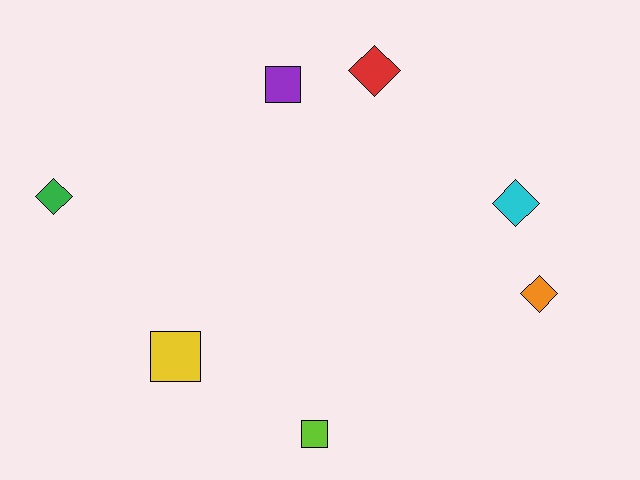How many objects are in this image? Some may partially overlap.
There are 7 objects.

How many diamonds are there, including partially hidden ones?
There are 4 diamonds.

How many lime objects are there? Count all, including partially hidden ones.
There is 1 lime object.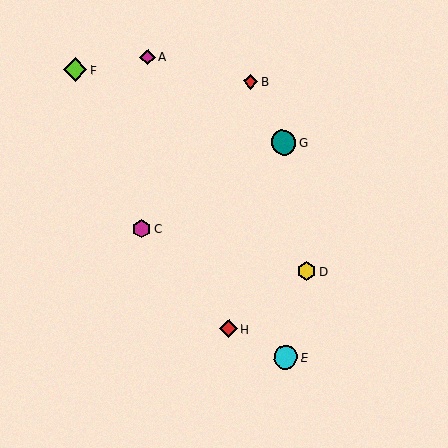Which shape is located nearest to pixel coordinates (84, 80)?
The lime diamond (labeled F) at (75, 70) is nearest to that location.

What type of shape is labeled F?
Shape F is a lime diamond.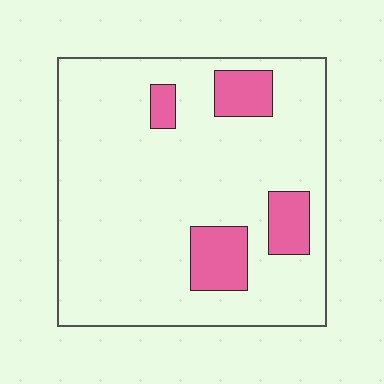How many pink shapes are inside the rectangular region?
4.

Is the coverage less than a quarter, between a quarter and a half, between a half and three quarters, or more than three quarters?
Less than a quarter.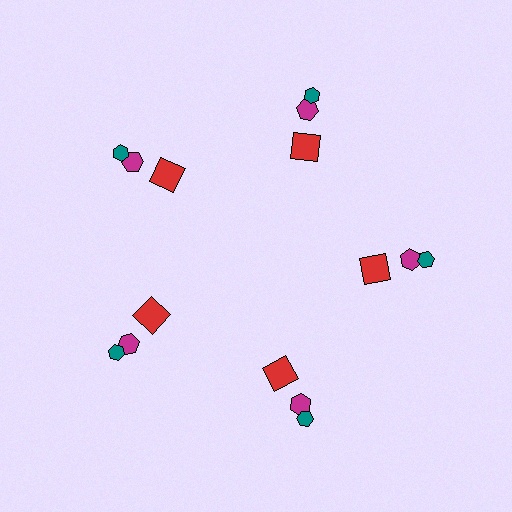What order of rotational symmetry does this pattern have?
This pattern has 5-fold rotational symmetry.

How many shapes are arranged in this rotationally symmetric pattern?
There are 15 shapes, arranged in 5 groups of 3.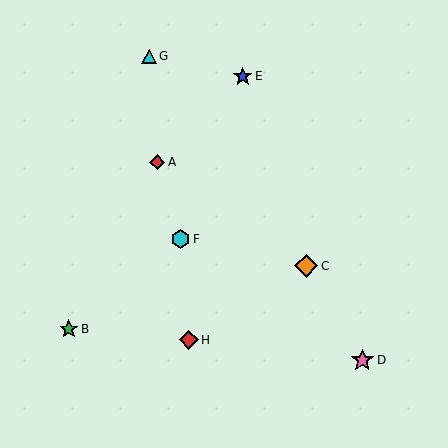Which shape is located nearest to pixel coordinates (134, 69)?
The cyan triangle (labeled G) at (149, 56) is nearest to that location.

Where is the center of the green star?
The center of the green star is at (69, 329).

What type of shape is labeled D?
Shape D is a pink star.